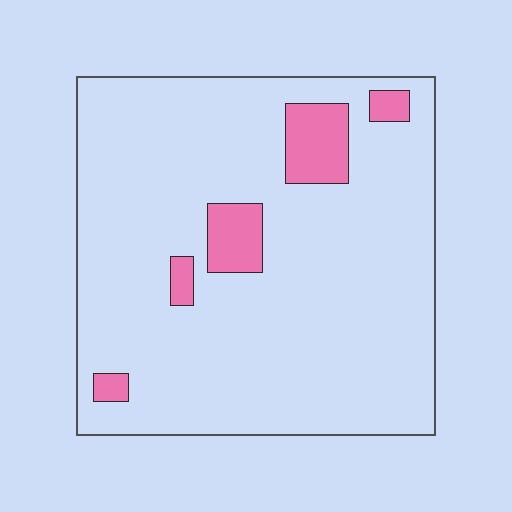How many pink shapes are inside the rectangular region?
5.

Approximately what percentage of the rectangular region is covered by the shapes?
Approximately 10%.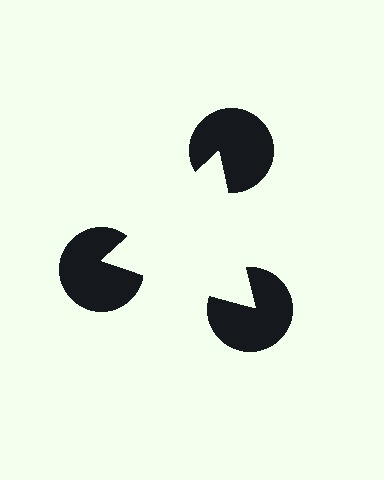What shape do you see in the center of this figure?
An illusory triangle — its edges are inferred from the aligned wedge cuts in the pac-man discs, not physically drawn.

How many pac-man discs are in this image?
There are 3 — one at each vertex of the illusory triangle.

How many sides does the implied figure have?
3 sides.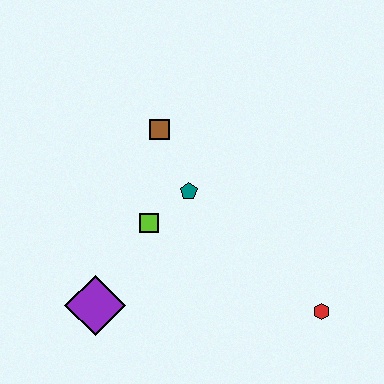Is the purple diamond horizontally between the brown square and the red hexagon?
No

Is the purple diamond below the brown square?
Yes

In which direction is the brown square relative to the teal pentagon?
The brown square is above the teal pentagon.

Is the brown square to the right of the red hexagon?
No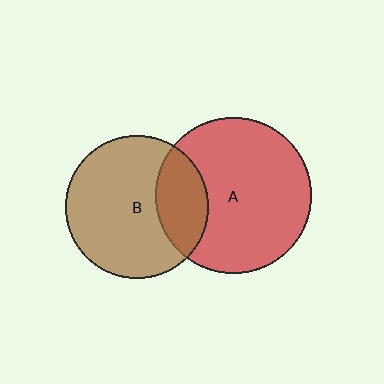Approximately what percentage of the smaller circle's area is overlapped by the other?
Approximately 25%.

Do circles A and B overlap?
Yes.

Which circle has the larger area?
Circle A (red).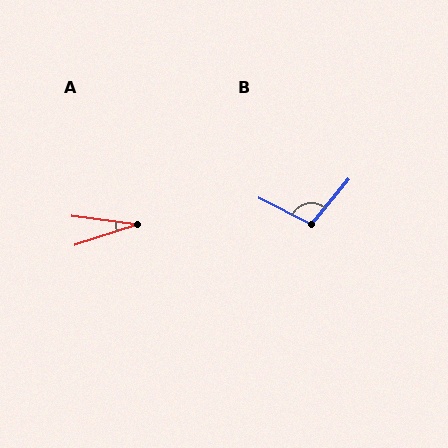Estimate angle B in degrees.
Approximately 102 degrees.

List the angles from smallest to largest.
A (26°), B (102°).